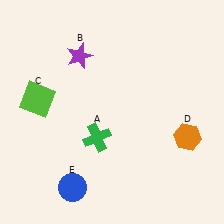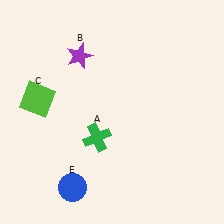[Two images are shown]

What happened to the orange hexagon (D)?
The orange hexagon (D) was removed in Image 2. It was in the bottom-right area of Image 1.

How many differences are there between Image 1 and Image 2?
There is 1 difference between the two images.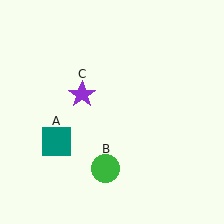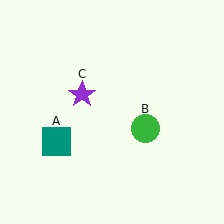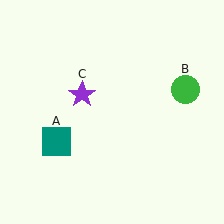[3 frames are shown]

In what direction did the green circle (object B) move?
The green circle (object B) moved up and to the right.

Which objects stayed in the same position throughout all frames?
Teal square (object A) and purple star (object C) remained stationary.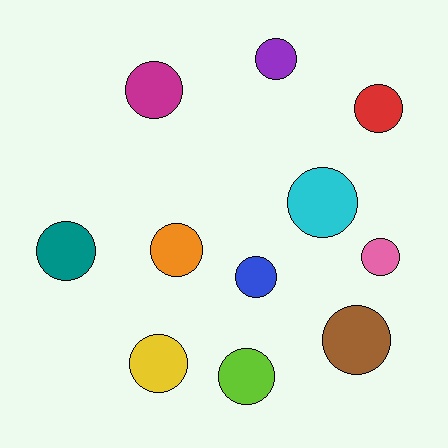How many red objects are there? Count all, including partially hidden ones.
There is 1 red object.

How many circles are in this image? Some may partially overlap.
There are 11 circles.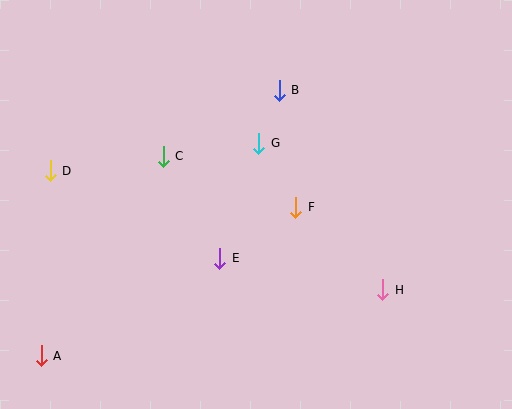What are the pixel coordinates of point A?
Point A is at (41, 356).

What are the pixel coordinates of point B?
Point B is at (279, 90).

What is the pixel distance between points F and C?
The distance between F and C is 142 pixels.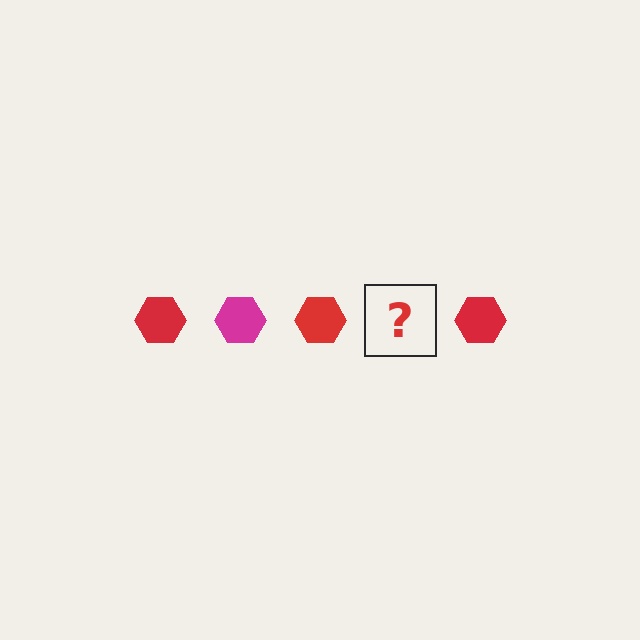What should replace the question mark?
The question mark should be replaced with a magenta hexagon.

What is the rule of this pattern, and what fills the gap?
The rule is that the pattern cycles through red, magenta hexagons. The gap should be filled with a magenta hexagon.